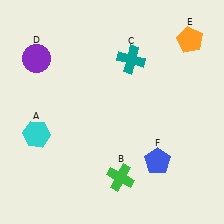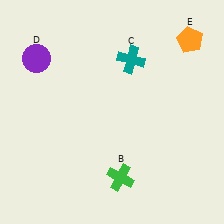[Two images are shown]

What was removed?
The blue pentagon (F), the cyan hexagon (A) were removed in Image 2.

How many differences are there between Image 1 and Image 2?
There are 2 differences between the two images.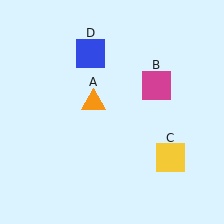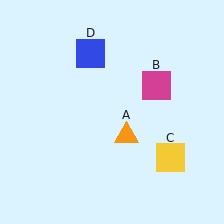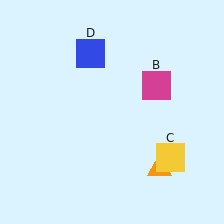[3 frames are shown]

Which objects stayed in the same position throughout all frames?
Magenta square (object B) and yellow square (object C) and blue square (object D) remained stationary.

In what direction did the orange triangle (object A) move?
The orange triangle (object A) moved down and to the right.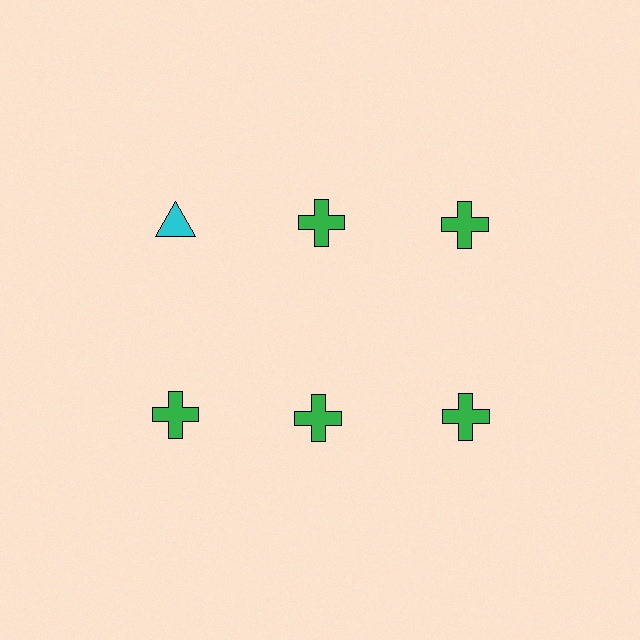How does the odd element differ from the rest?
It differs in both color (cyan instead of green) and shape (triangle instead of cross).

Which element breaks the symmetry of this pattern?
The cyan triangle in the top row, leftmost column breaks the symmetry. All other shapes are green crosses.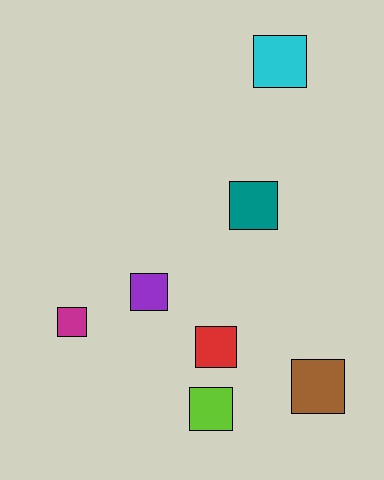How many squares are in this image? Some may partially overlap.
There are 7 squares.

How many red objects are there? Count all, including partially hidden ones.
There is 1 red object.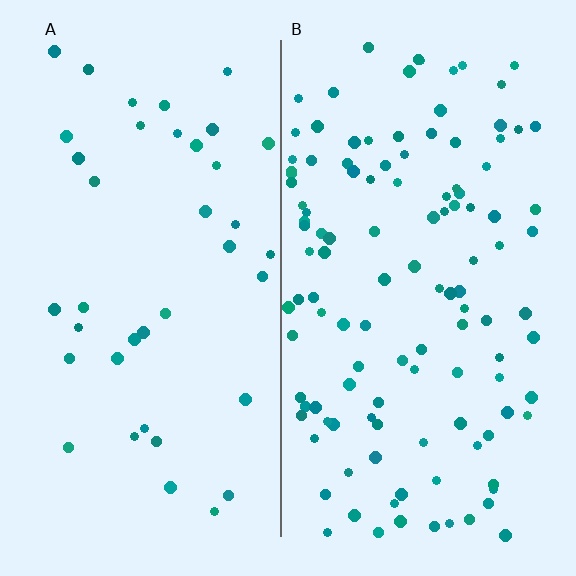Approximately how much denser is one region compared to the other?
Approximately 3.1× — region B over region A.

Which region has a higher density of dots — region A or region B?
B (the right).